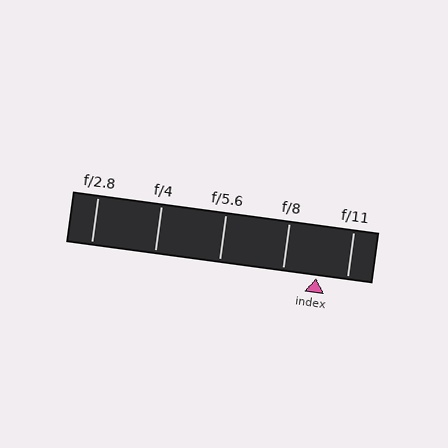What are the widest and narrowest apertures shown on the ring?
The widest aperture shown is f/2.8 and the narrowest is f/11.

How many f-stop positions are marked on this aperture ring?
There are 5 f-stop positions marked.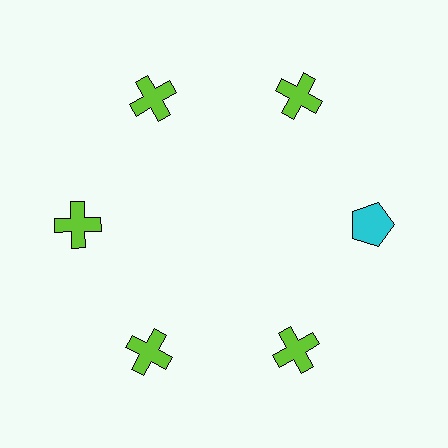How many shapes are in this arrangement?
There are 6 shapes arranged in a ring pattern.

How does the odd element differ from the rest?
It differs in both color (cyan instead of lime) and shape (pentagon instead of cross).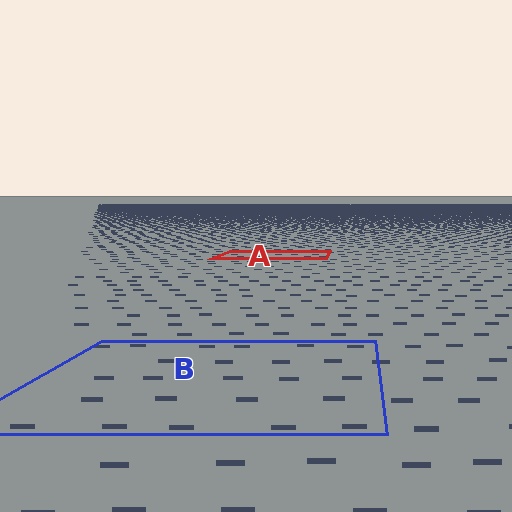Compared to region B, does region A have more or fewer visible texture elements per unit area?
Region A has more texture elements per unit area — they are packed more densely because it is farther away.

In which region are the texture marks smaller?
The texture marks are smaller in region A, because it is farther away.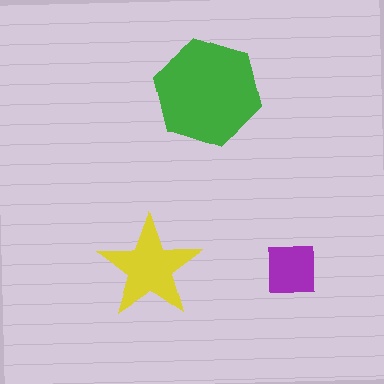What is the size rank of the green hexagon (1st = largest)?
1st.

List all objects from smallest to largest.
The purple square, the yellow star, the green hexagon.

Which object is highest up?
The green hexagon is topmost.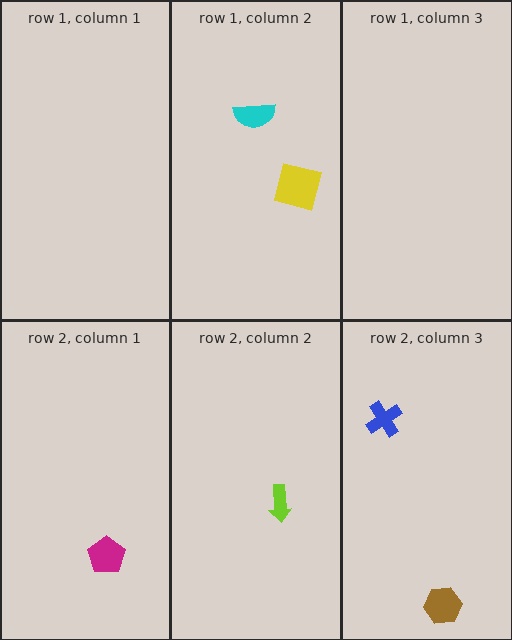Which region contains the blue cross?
The row 2, column 3 region.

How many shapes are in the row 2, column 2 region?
1.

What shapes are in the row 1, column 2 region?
The yellow square, the cyan semicircle.